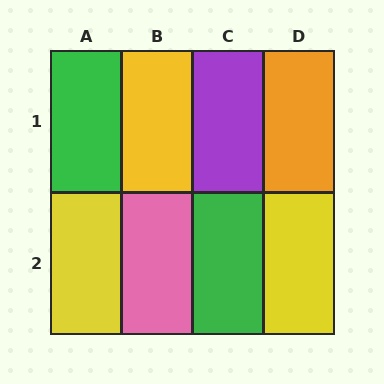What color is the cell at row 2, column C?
Green.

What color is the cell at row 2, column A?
Yellow.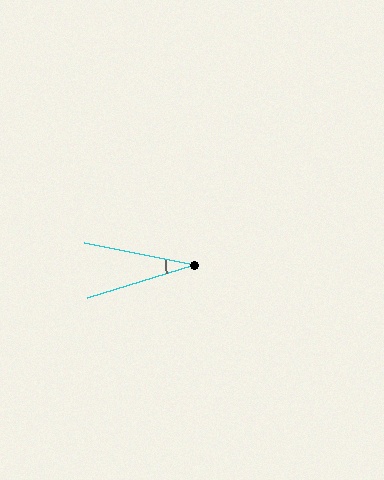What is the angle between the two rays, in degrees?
Approximately 29 degrees.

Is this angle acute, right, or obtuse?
It is acute.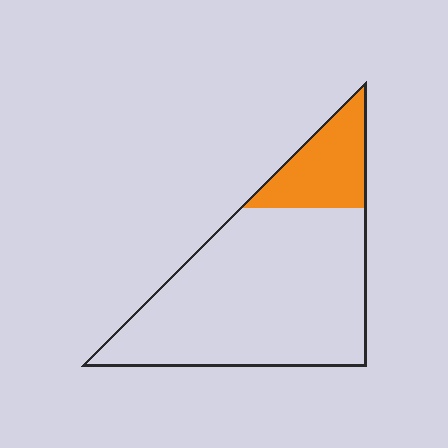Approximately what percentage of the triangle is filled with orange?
Approximately 20%.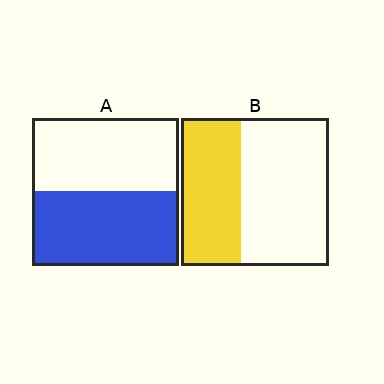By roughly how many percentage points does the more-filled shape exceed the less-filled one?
By roughly 10 percentage points (A over B).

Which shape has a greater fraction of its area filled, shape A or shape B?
Shape A.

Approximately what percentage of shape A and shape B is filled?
A is approximately 50% and B is approximately 40%.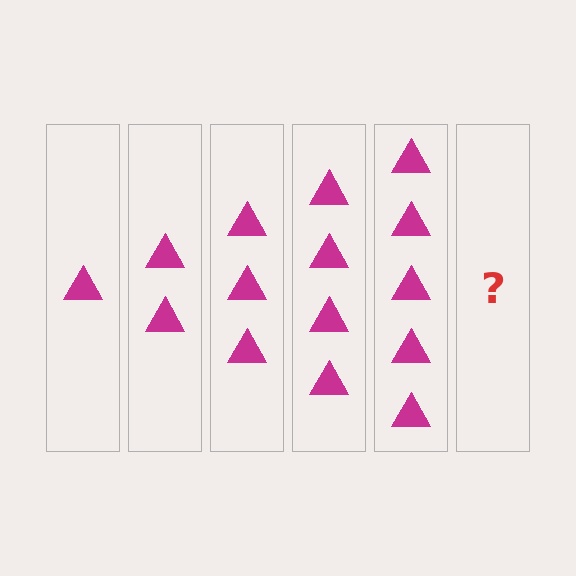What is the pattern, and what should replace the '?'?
The pattern is that each step adds one more triangle. The '?' should be 6 triangles.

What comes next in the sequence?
The next element should be 6 triangles.